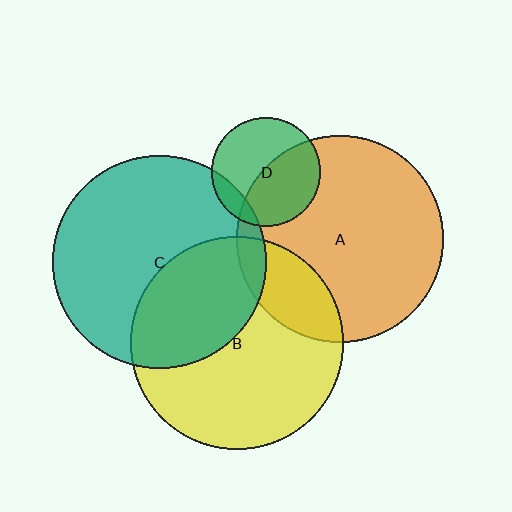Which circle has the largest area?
Circle C (teal).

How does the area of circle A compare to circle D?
Approximately 3.6 times.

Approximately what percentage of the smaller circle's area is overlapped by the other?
Approximately 10%.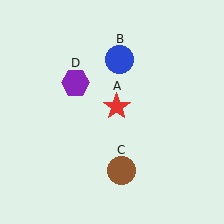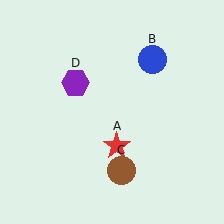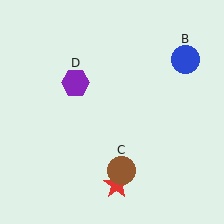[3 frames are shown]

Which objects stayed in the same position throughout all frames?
Brown circle (object C) and purple hexagon (object D) remained stationary.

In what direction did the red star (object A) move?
The red star (object A) moved down.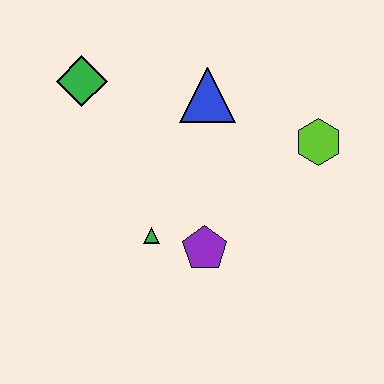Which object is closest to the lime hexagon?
The blue triangle is closest to the lime hexagon.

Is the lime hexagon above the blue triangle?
No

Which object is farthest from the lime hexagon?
The green diamond is farthest from the lime hexagon.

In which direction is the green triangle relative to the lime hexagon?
The green triangle is to the left of the lime hexagon.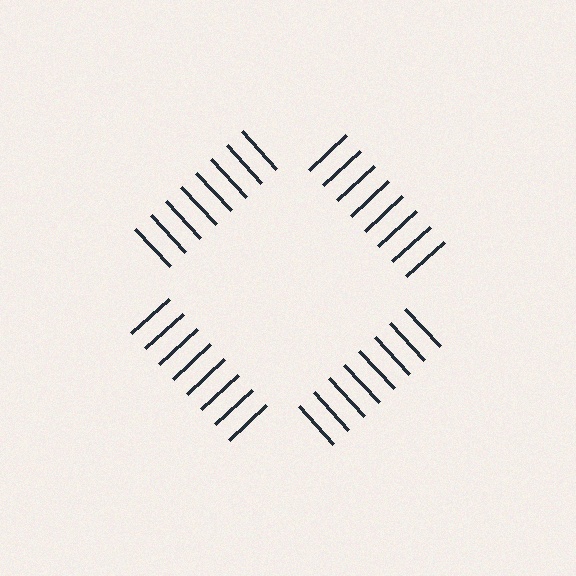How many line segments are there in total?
32 — 8 along each of the 4 edges.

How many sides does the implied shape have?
4 sides — the line-ends trace a square.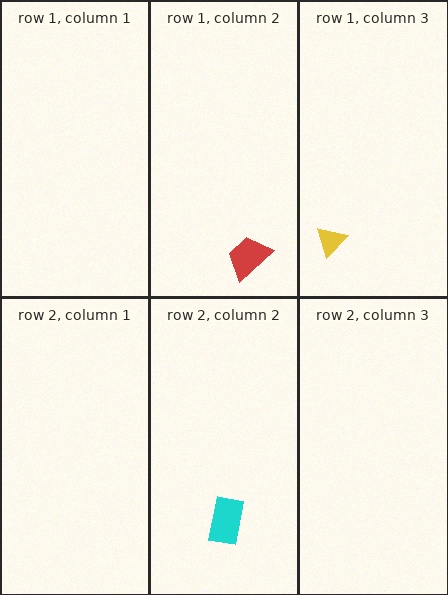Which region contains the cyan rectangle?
The row 2, column 2 region.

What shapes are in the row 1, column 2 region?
The red trapezoid.